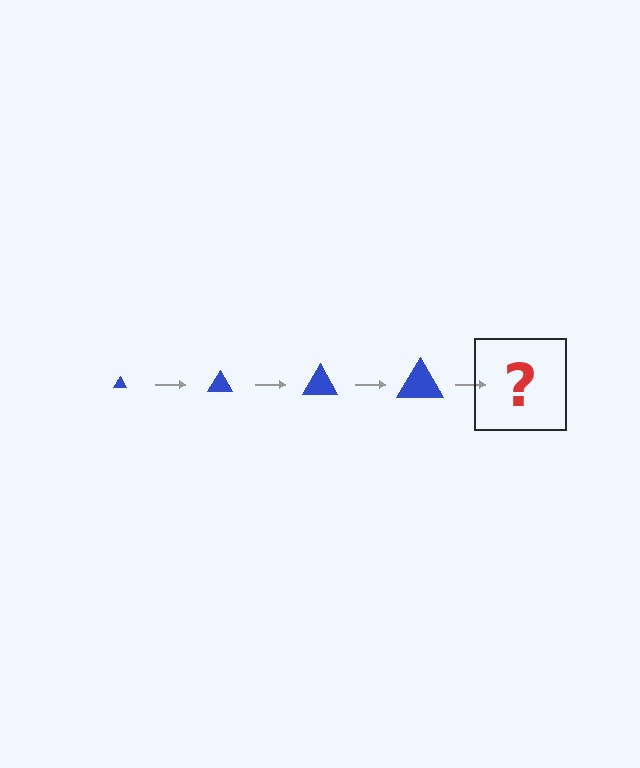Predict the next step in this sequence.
The next step is a blue triangle, larger than the previous one.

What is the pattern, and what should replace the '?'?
The pattern is that the triangle gets progressively larger each step. The '?' should be a blue triangle, larger than the previous one.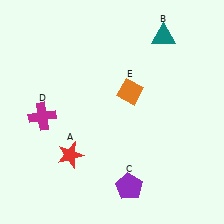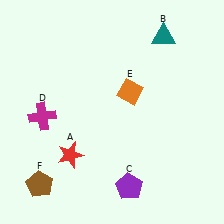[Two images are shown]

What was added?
A brown pentagon (F) was added in Image 2.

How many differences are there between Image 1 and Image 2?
There is 1 difference between the two images.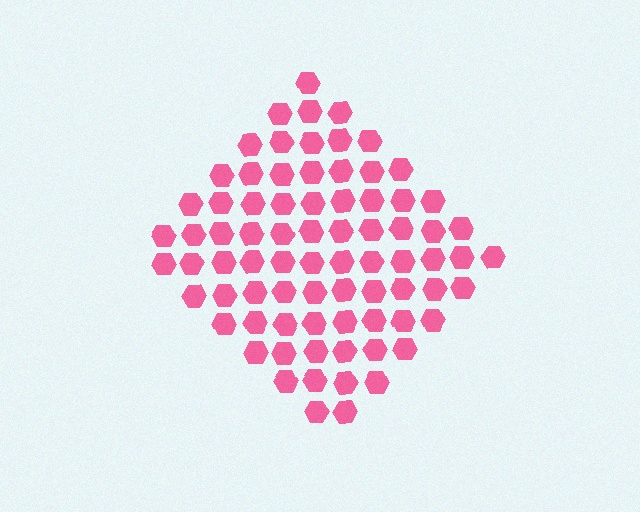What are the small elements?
The small elements are hexagons.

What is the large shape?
The large shape is a diamond.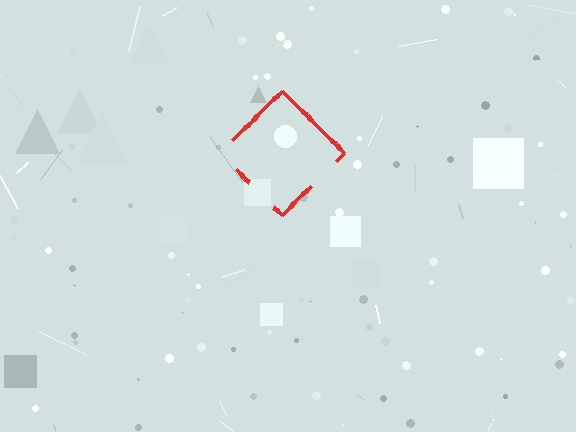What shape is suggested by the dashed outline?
The dashed outline suggests a diamond.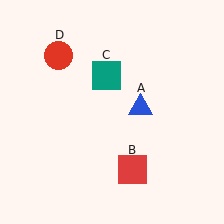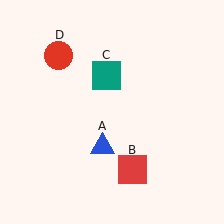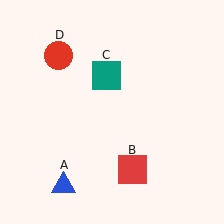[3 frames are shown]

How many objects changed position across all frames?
1 object changed position: blue triangle (object A).